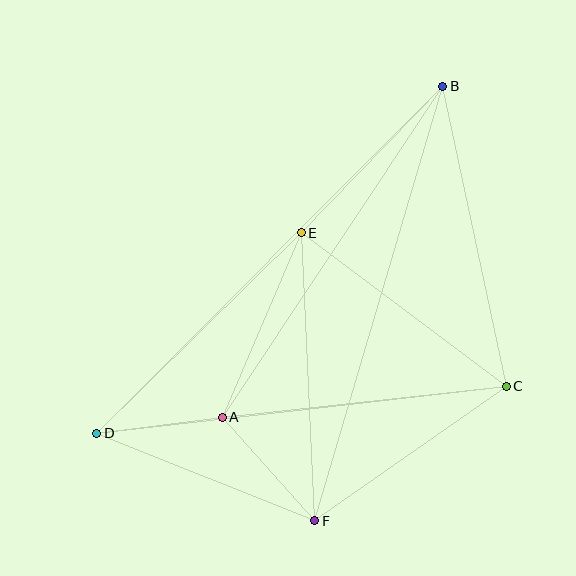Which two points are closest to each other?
Points A and D are closest to each other.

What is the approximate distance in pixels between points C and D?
The distance between C and D is approximately 412 pixels.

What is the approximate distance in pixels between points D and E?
The distance between D and E is approximately 286 pixels.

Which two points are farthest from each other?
Points B and D are farthest from each other.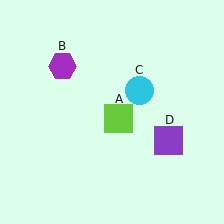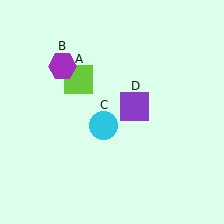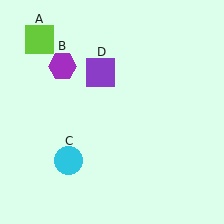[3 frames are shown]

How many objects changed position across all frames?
3 objects changed position: lime square (object A), cyan circle (object C), purple square (object D).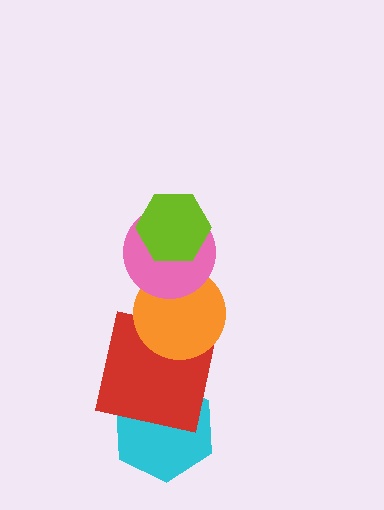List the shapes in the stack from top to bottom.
From top to bottom: the lime hexagon, the pink circle, the orange circle, the red square, the cyan hexagon.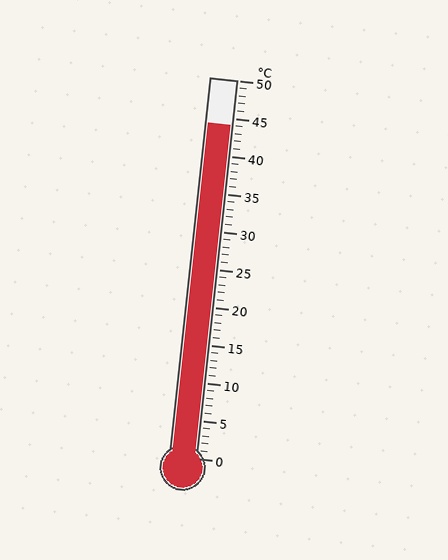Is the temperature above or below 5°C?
The temperature is above 5°C.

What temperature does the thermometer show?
The thermometer shows approximately 44°C.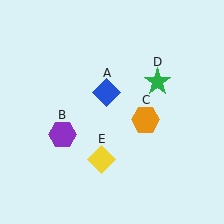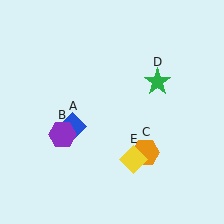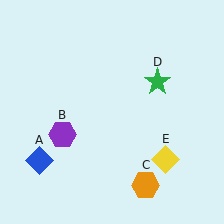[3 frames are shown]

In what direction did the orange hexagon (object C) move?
The orange hexagon (object C) moved down.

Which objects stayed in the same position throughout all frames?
Purple hexagon (object B) and green star (object D) remained stationary.